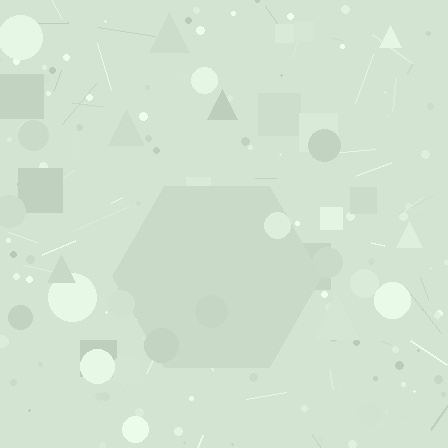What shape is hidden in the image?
A hexagon is hidden in the image.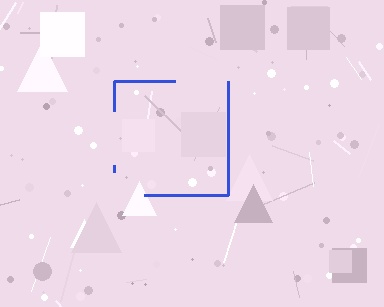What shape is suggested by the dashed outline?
The dashed outline suggests a square.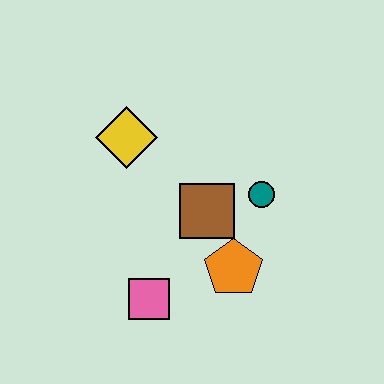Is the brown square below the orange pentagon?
No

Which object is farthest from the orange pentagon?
The yellow diamond is farthest from the orange pentagon.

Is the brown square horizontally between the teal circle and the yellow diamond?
Yes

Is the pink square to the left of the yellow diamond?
No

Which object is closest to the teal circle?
The brown square is closest to the teal circle.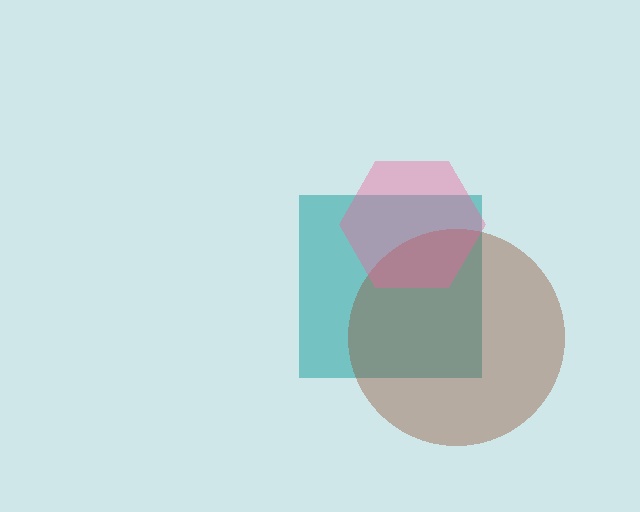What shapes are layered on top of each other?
The layered shapes are: a teal square, a brown circle, a pink hexagon.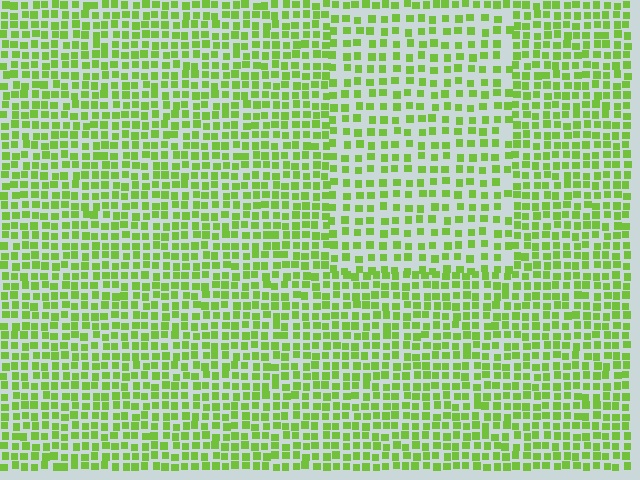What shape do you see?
I see a rectangle.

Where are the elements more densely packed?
The elements are more densely packed outside the rectangle boundary.